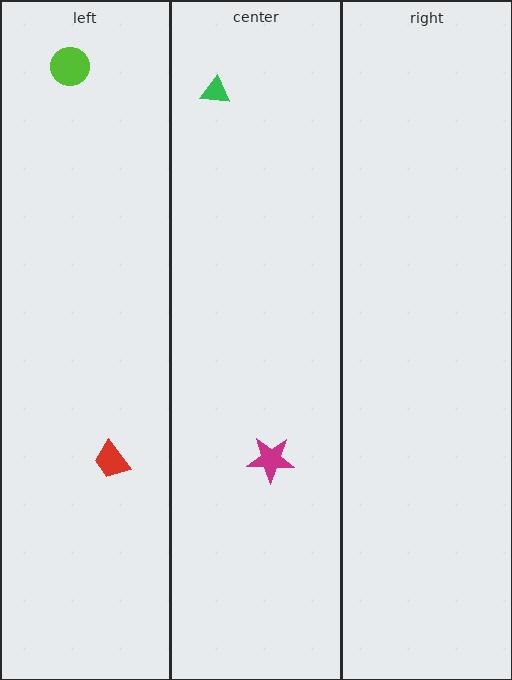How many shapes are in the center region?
2.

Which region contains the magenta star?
The center region.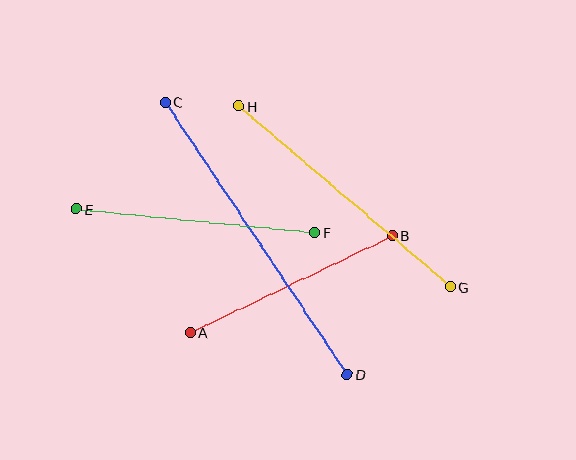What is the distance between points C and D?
The distance is approximately 327 pixels.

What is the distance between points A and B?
The distance is approximately 225 pixels.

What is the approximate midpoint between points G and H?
The midpoint is at approximately (344, 196) pixels.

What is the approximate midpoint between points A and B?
The midpoint is at approximately (291, 284) pixels.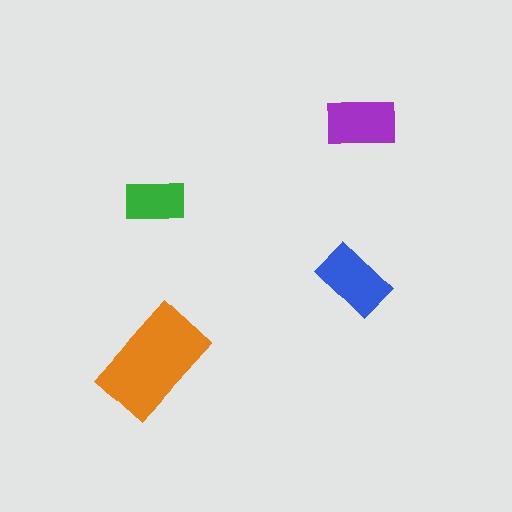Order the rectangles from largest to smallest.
the orange one, the blue one, the purple one, the green one.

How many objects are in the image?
There are 4 objects in the image.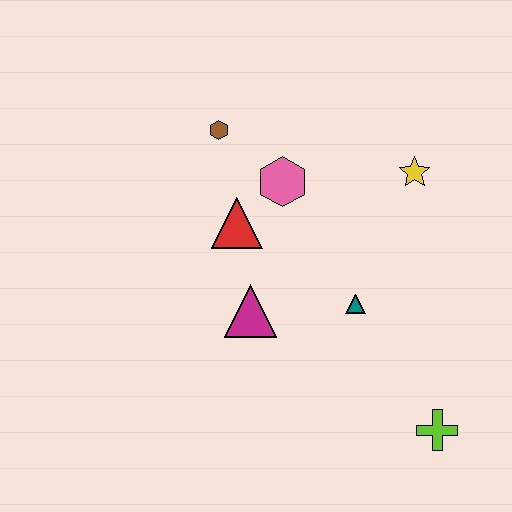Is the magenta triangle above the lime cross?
Yes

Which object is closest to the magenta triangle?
The red triangle is closest to the magenta triangle.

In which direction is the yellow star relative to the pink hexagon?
The yellow star is to the right of the pink hexagon.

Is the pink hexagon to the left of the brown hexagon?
No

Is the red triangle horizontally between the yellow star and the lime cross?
No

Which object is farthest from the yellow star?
The lime cross is farthest from the yellow star.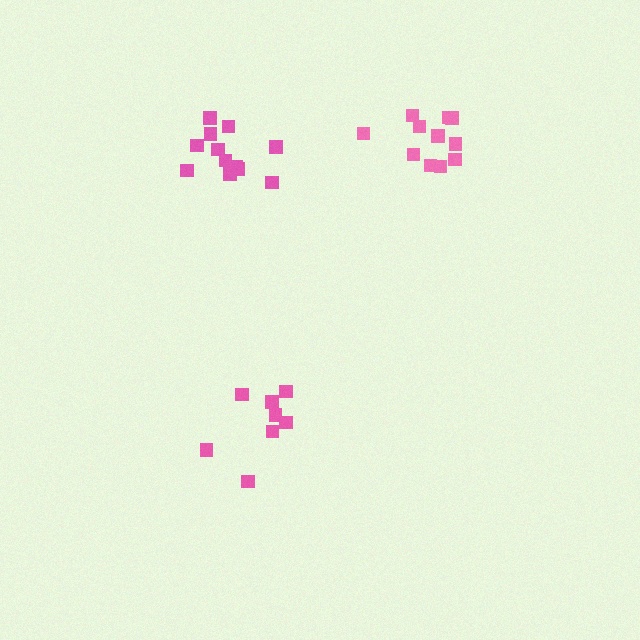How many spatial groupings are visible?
There are 3 spatial groupings.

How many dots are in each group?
Group 1: 12 dots, Group 2: 8 dots, Group 3: 11 dots (31 total).